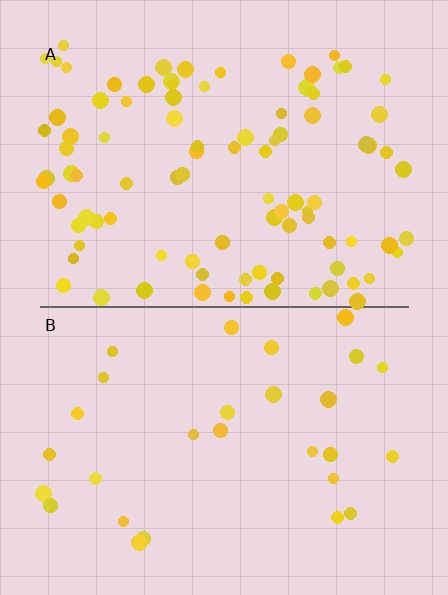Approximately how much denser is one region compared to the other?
Approximately 3.2× — region A over region B.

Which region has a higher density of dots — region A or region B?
A (the top).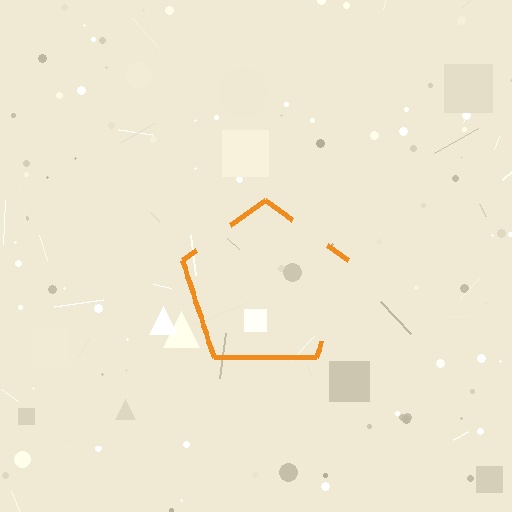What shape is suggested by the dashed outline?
The dashed outline suggests a pentagon.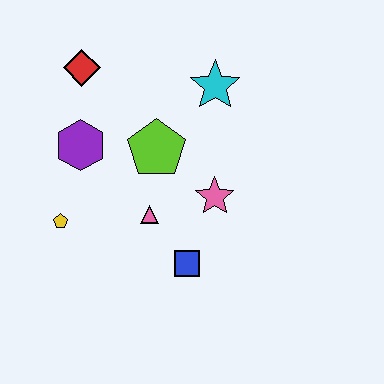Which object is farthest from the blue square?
The red diamond is farthest from the blue square.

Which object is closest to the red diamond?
The purple hexagon is closest to the red diamond.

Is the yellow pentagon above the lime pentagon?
No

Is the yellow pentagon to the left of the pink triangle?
Yes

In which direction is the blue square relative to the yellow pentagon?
The blue square is to the right of the yellow pentagon.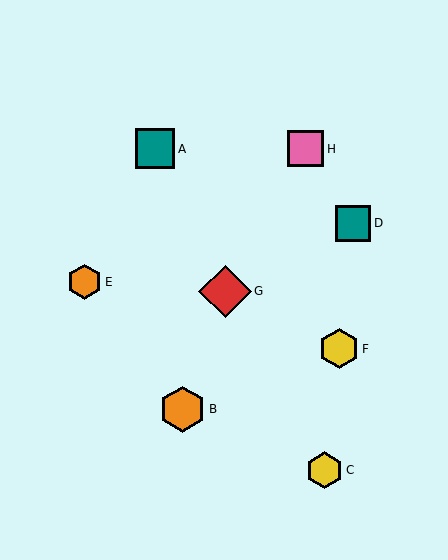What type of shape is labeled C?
Shape C is a yellow hexagon.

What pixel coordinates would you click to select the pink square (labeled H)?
Click at (306, 149) to select the pink square H.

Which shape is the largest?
The red diamond (labeled G) is the largest.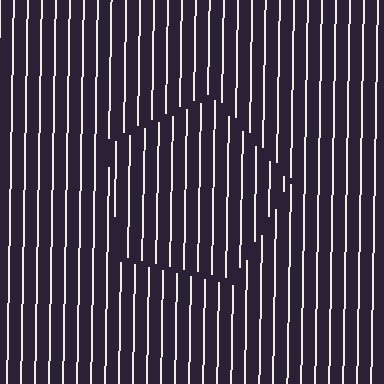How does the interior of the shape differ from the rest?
The interior of the shape contains the same grating, shifted by half a period — the contour is defined by the phase discontinuity where line-ends from the inner and outer gratings abut.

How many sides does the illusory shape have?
5 sides — the line-ends trace a pentagon.